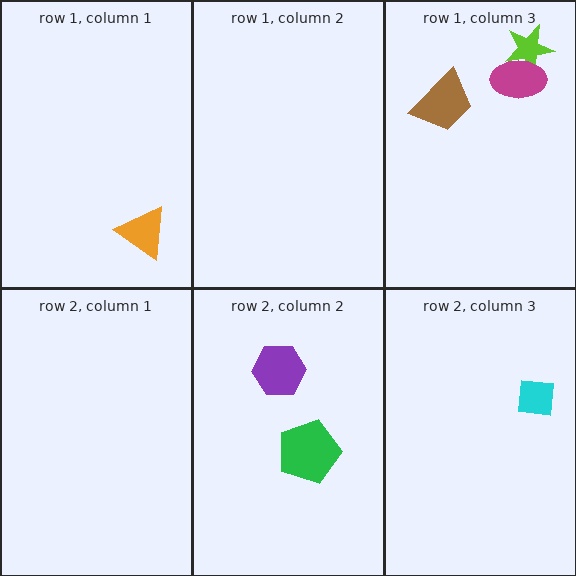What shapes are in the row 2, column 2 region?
The purple hexagon, the green pentagon.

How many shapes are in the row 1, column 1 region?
1.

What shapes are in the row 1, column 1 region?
The orange triangle.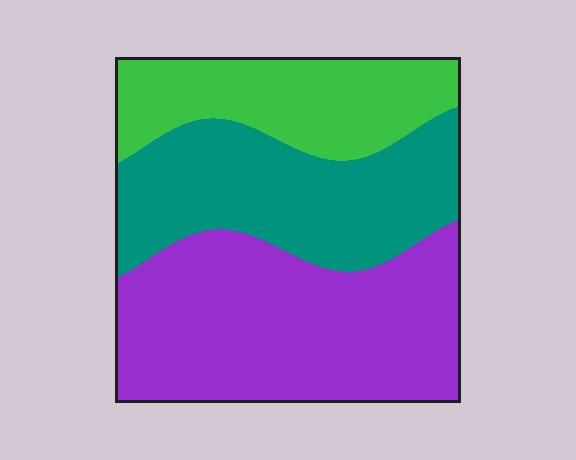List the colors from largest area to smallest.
From largest to smallest: purple, teal, green.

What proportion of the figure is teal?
Teal takes up about one third (1/3) of the figure.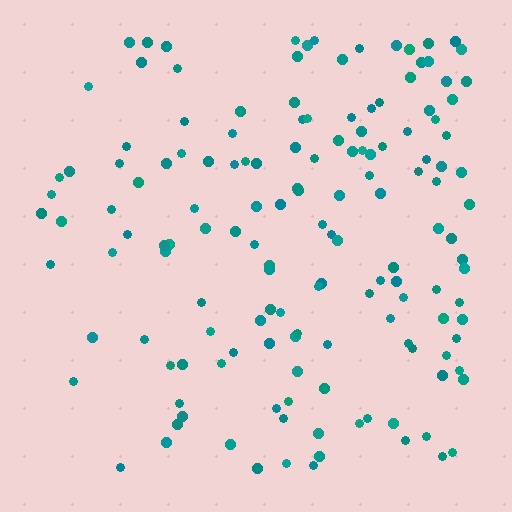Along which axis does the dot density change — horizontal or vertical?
Horizontal.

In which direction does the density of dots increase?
From left to right, with the right side densest.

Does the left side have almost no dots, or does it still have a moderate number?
Still a moderate number, just noticeably fewer than the right.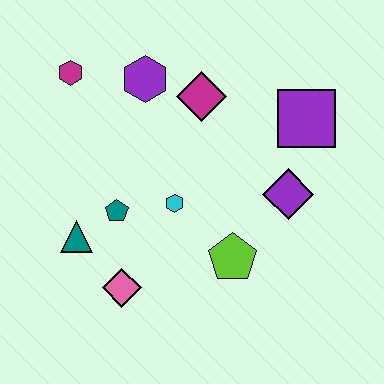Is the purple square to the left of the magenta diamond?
No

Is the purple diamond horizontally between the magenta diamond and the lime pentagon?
No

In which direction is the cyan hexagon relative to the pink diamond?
The cyan hexagon is above the pink diamond.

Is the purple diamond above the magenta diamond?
No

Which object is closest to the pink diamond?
The teal triangle is closest to the pink diamond.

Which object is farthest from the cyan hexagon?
The magenta hexagon is farthest from the cyan hexagon.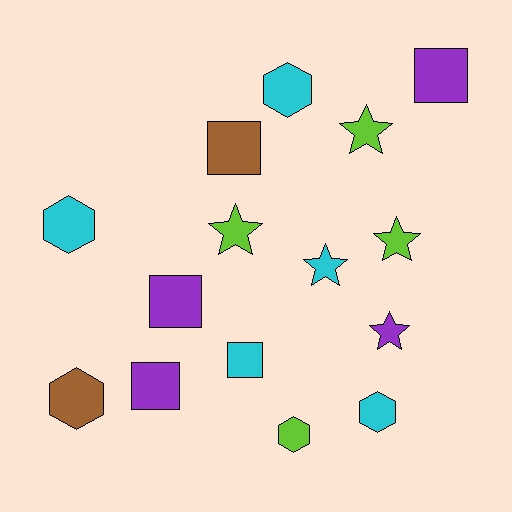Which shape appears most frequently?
Star, with 5 objects.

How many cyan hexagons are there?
There are 3 cyan hexagons.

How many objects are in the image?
There are 15 objects.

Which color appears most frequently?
Cyan, with 5 objects.